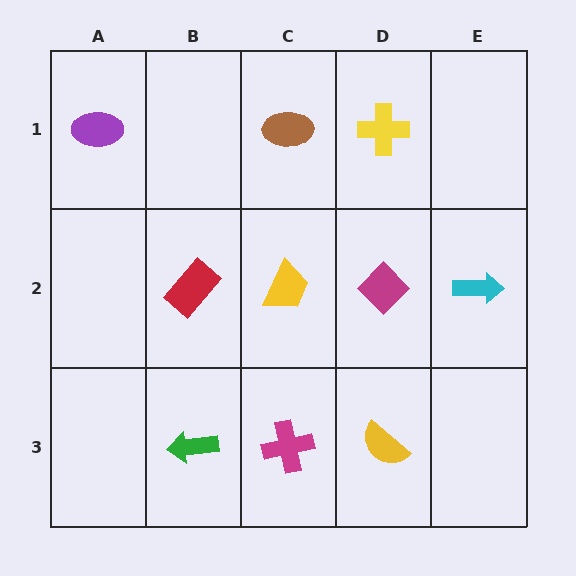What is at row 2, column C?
A yellow trapezoid.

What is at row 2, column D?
A magenta diamond.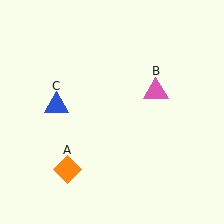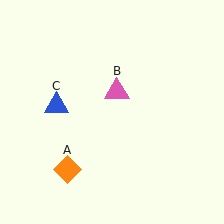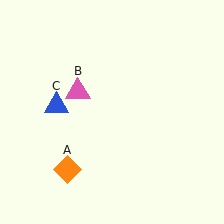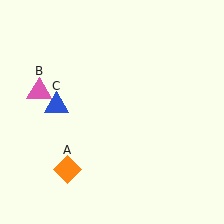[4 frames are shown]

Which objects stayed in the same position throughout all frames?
Orange diamond (object A) and blue triangle (object C) remained stationary.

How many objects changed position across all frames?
1 object changed position: pink triangle (object B).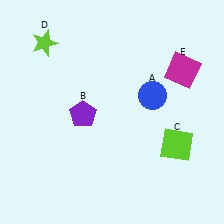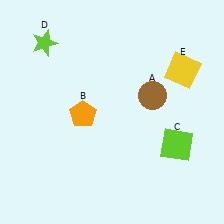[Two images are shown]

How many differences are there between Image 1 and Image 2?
There are 3 differences between the two images.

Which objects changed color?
A changed from blue to brown. B changed from purple to orange. E changed from magenta to yellow.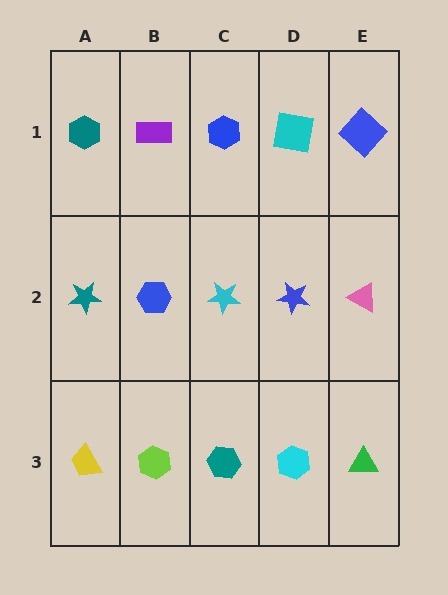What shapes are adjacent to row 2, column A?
A teal hexagon (row 1, column A), a yellow trapezoid (row 3, column A), a blue hexagon (row 2, column B).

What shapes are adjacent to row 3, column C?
A cyan star (row 2, column C), a lime hexagon (row 3, column B), a cyan hexagon (row 3, column D).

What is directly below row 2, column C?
A teal hexagon.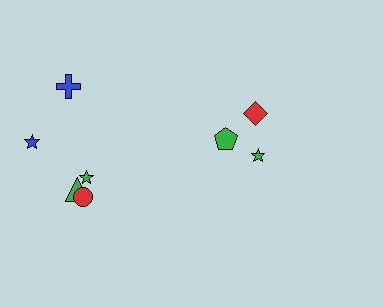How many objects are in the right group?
There are 3 objects.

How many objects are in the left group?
There are 5 objects.